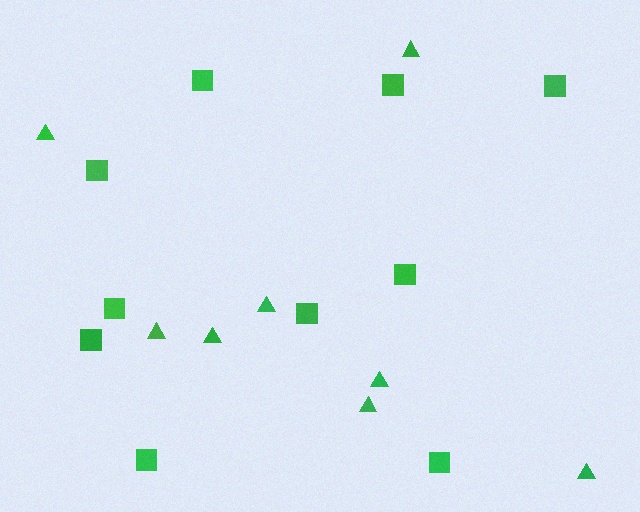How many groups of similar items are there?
There are 2 groups: one group of triangles (8) and one group of squares (10).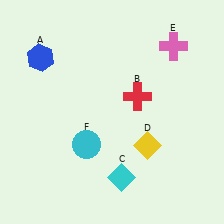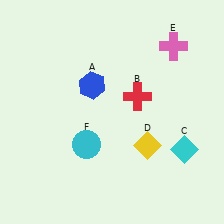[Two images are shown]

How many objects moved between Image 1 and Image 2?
2 objects moved between the two images.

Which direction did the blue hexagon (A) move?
The blue hexagon (A) moved right.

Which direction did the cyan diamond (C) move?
The cyan diamond (C) moved right.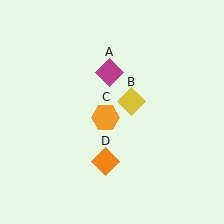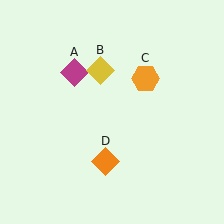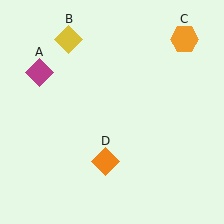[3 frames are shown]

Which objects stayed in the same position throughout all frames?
Orange diamond (object D) remained stationary.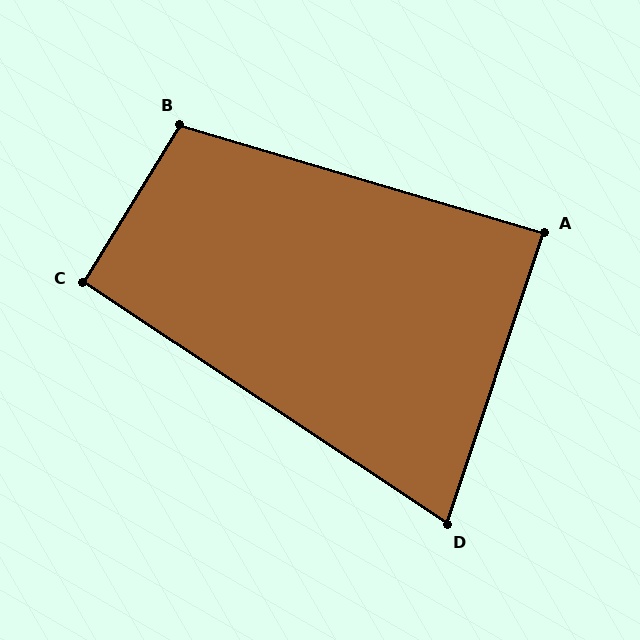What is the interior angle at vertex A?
Approximately 88 degrees (approximately right).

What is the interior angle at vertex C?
Approximately 92 degrees (approximately right).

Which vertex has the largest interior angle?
B, at approximately 105 degrees.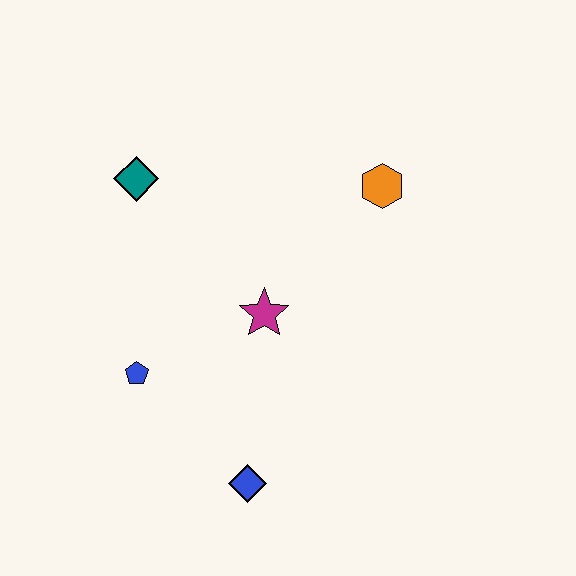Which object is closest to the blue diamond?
The blue pentagon is closest to the blue diamond.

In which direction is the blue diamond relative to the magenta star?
The blue diamond is below the magenta star.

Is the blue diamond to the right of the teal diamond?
Yes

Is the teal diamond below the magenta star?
No